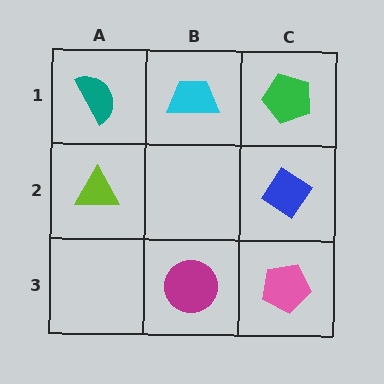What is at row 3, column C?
A pink pentagon.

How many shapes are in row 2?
2 shapes.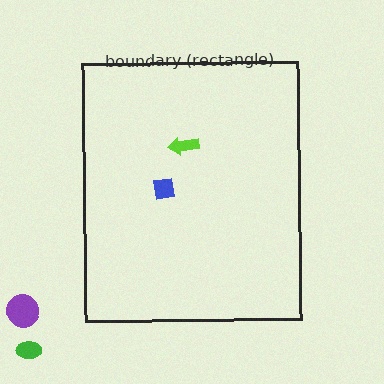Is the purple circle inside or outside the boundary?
Outside.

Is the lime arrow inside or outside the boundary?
Inside.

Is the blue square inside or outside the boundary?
Inside.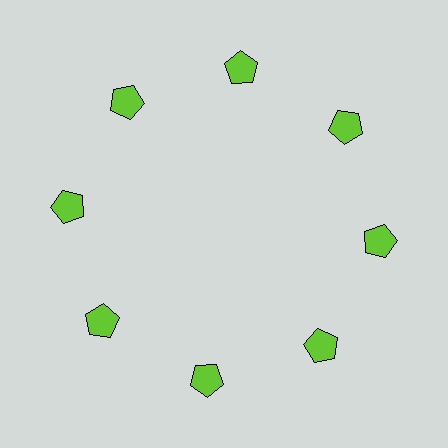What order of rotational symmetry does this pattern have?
This pattern has 8-fold rotational symmetry.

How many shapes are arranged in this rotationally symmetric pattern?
There are 8 shapes, arranged in 8 groups of 1.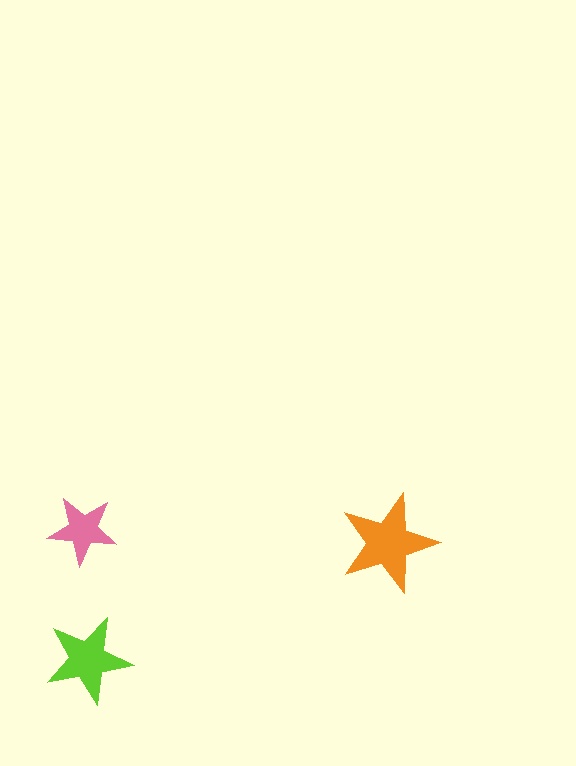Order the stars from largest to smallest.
the orange one, the lime one, the pink one.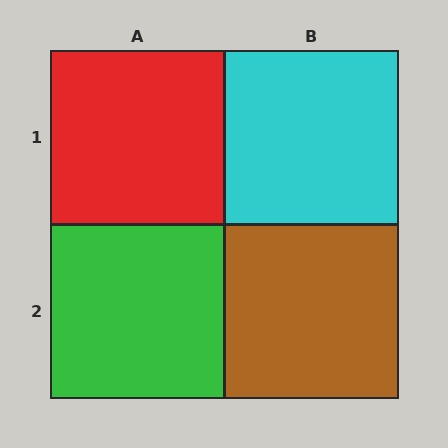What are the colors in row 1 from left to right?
Red, cyan.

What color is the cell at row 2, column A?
Green.